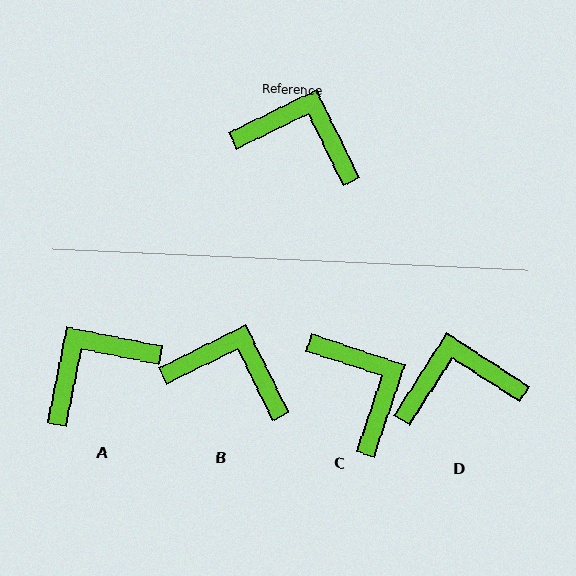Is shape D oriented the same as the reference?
No, it is off by about 31 degrees.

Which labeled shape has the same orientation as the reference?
B.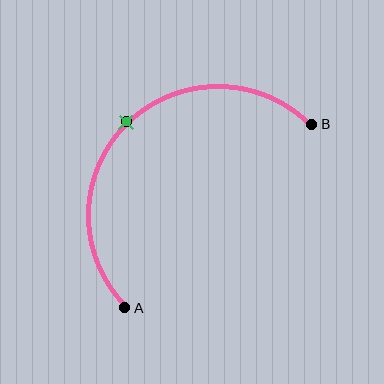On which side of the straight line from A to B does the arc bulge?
The arc bulges above and to the left of the straight line connecting A and B.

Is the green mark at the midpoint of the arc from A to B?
Yes. The green mark lies on the arc at equal arc-length from both A and B — it is the arc midpoint.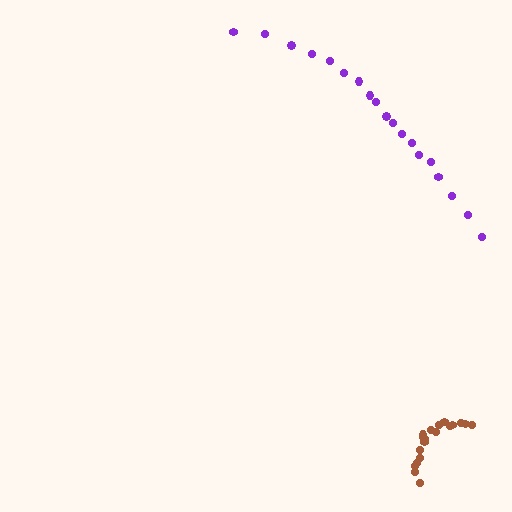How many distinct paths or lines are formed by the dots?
There are 2 distinct paths.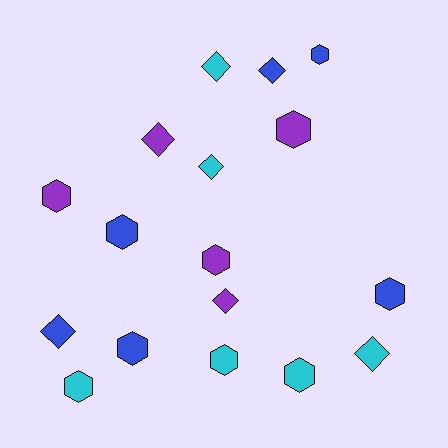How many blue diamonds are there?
There are 2 blue diamonds.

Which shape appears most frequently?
Hexagon, with 10 objects.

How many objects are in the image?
There are 17 objects.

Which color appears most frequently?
Cyan, with 6 objects.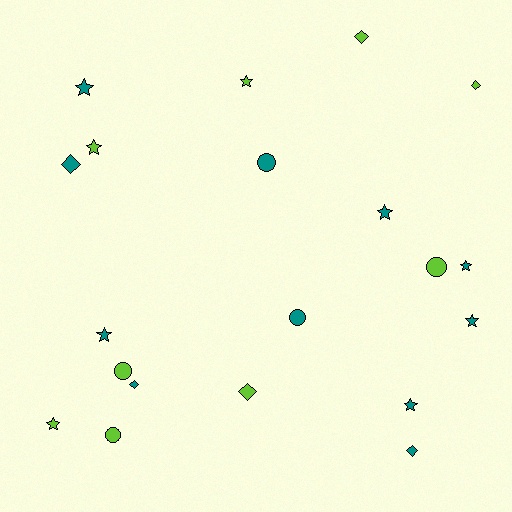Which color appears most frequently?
Teal, with 11 objects.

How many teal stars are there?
There are 6 teal stars.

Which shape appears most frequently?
Star, with 9 objects.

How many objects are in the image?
There are 20 objects.